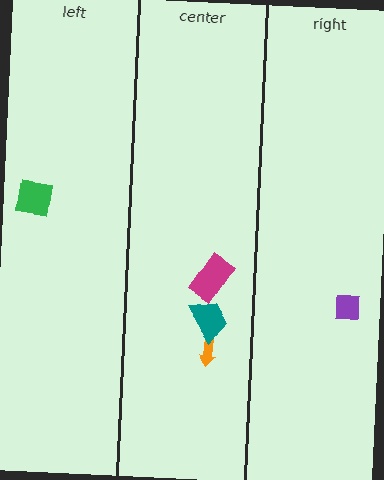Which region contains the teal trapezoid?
The center region.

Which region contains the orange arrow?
The center region.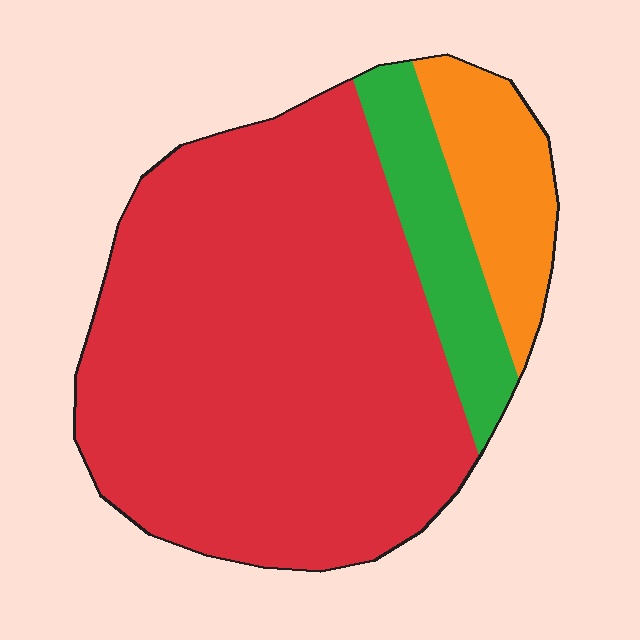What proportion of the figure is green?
Green takes up about one eighth (1/8) of the figure.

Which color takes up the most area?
Red, at roughly 75%.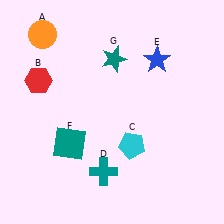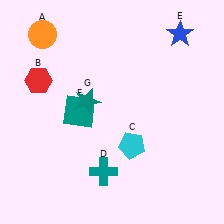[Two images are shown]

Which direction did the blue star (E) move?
The blue star (E) moved up.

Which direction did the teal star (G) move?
The teal star (G) moved down.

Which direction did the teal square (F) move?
The teal square (F) moved up.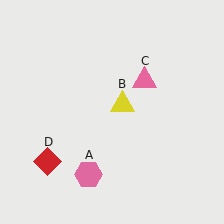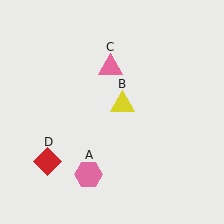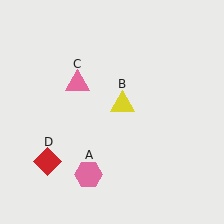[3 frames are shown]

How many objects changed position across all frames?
1 object changed position: pink triangle (object C).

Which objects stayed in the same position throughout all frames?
Pink hexagon (object A) and yellow triangle (object B) and red diamond (object D) remained stationary.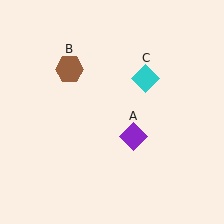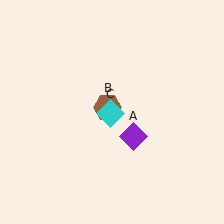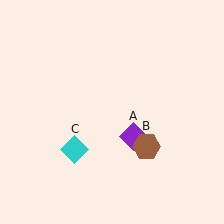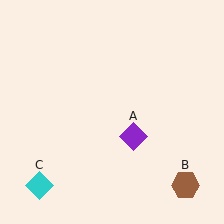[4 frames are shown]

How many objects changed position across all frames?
2 objects changed position: brown hexagon (object B), cyan diamond (object C).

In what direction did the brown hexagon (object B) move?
The brown hexagon (object B) moved down and to the right.